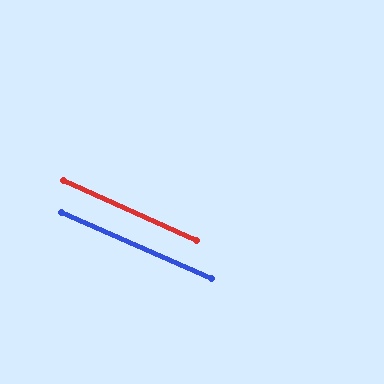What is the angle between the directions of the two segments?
Approximately 1 degree.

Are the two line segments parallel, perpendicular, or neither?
Parallel — their directions differ by only 0.7°.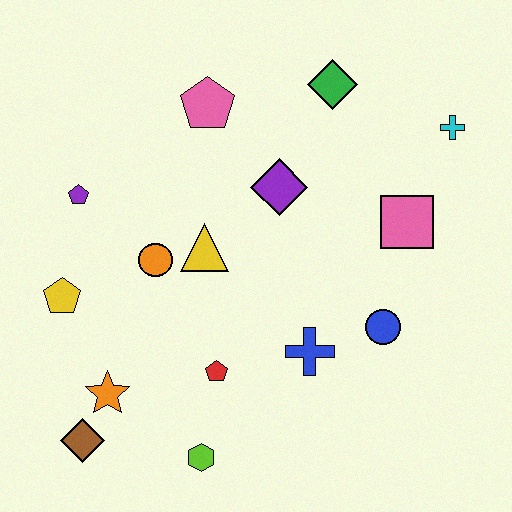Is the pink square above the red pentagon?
Yes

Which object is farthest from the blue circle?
The purple pentagon is farthest from the blue circle.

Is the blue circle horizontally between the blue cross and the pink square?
Yes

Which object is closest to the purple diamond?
The yellow triangle is closest to the purple diamond.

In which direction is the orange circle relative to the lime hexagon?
The orange circle is above the lime hexagon.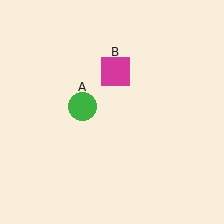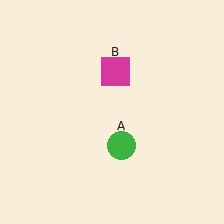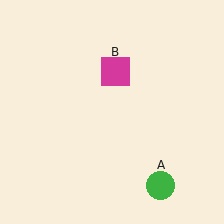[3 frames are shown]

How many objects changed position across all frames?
1 object changed position: green circle (object A).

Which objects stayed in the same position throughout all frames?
Magenta square (object B) remained stationary.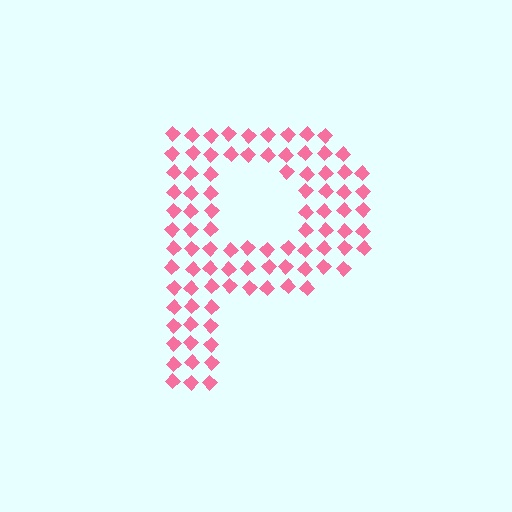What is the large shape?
The large shape is the letter P.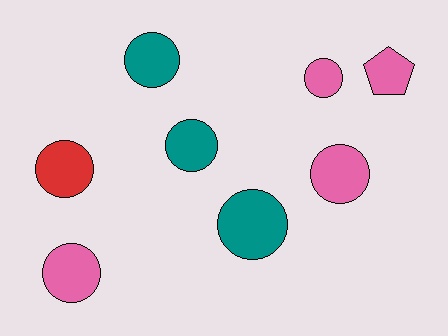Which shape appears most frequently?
Circle, with 7 objects.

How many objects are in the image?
There are 8 objects.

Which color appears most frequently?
Pink, with 4 objects.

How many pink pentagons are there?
There is 1 pink pentagon.